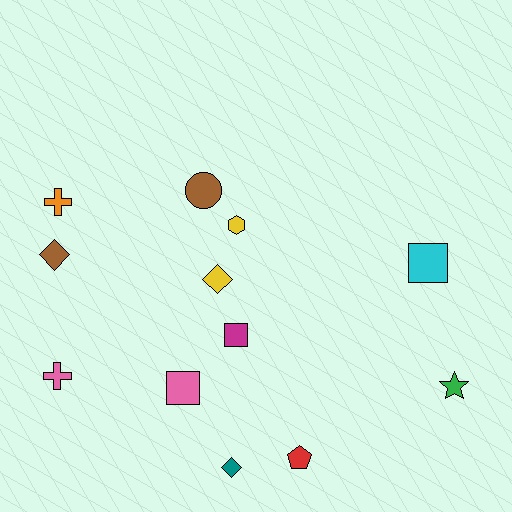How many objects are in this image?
There are 12 objects.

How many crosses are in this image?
There are 2 crosses.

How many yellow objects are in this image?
There are 2 yellow objects.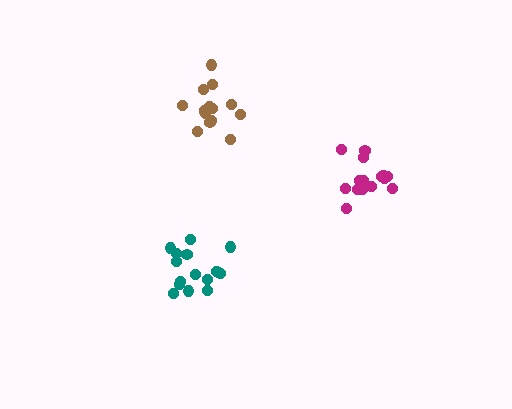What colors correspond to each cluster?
The clusters are colored: magenta, brown, teal.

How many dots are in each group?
Group 1: 16 dots, Group 2: 15 dots, Group 3: 16 dots (47 total).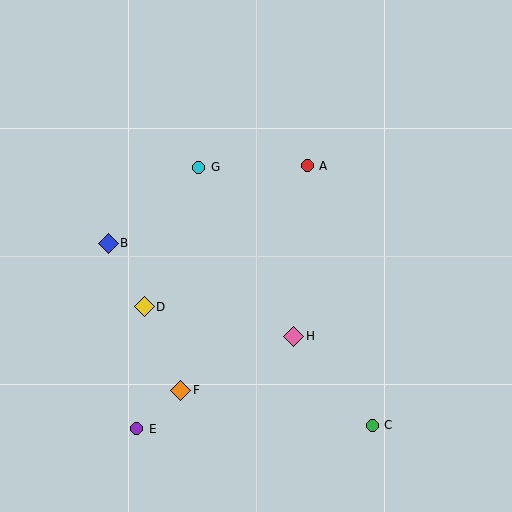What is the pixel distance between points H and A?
The distance between H and A is 171 pixels.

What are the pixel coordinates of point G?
Point G is at (199, 167).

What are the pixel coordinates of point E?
Point E is at (137, 429).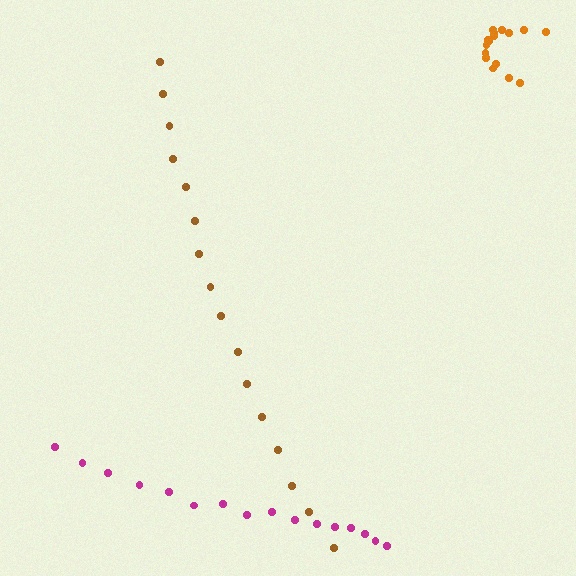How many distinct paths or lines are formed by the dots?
There are 3 distinct paths.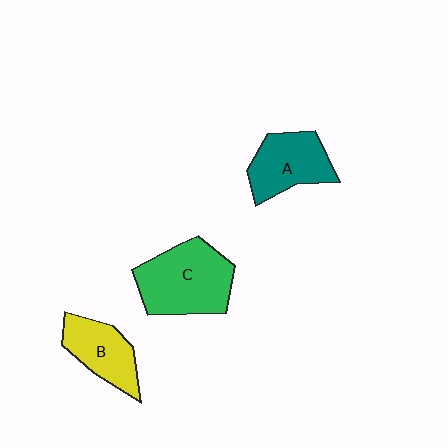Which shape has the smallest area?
Shape B (yellow).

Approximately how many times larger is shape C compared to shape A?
Approximately 1.4 times.